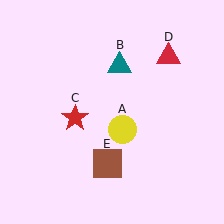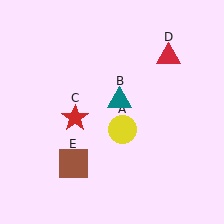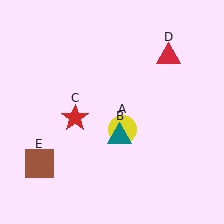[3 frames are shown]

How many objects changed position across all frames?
2 objects changed position: teal triangle (object B), brown square (object E).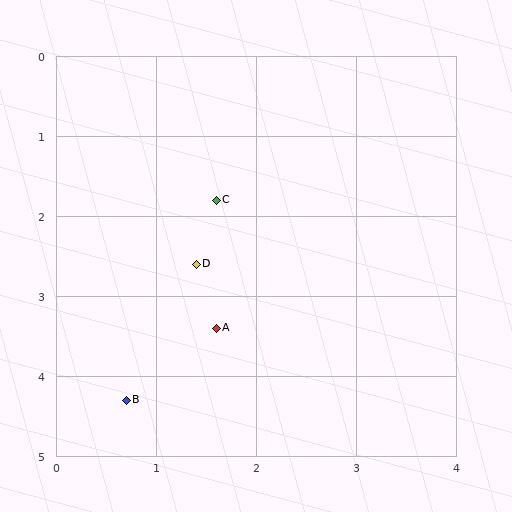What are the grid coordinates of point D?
Point D is at approximately (1.4, 2.6).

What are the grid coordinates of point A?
Point A is at approximately (1.6, 3.4).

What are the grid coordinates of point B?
Point B is at approximately (0.7, 4.3).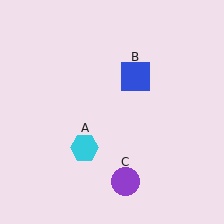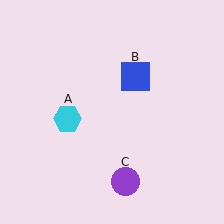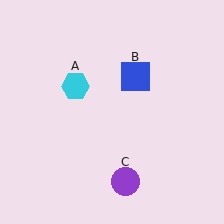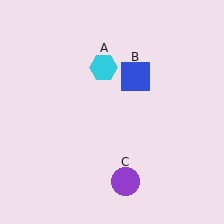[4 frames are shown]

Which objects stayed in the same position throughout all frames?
Blue square (object B) and purple circle (object C) remained stationary.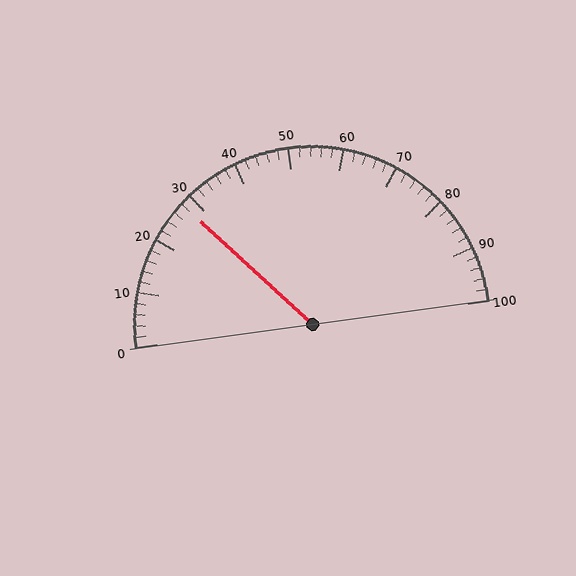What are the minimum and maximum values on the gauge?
The gauge ranges from 0 to 100.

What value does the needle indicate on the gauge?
The needle indicates approximately 28.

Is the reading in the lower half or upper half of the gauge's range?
The reading is in the lower half of the range (0 to 100).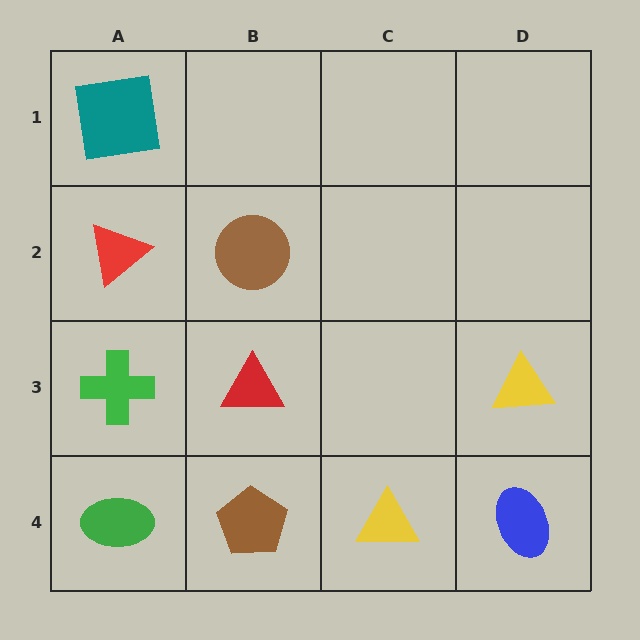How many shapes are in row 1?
1 shape.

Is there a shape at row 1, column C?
No, that cell is empty.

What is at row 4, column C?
A yellow triangle.